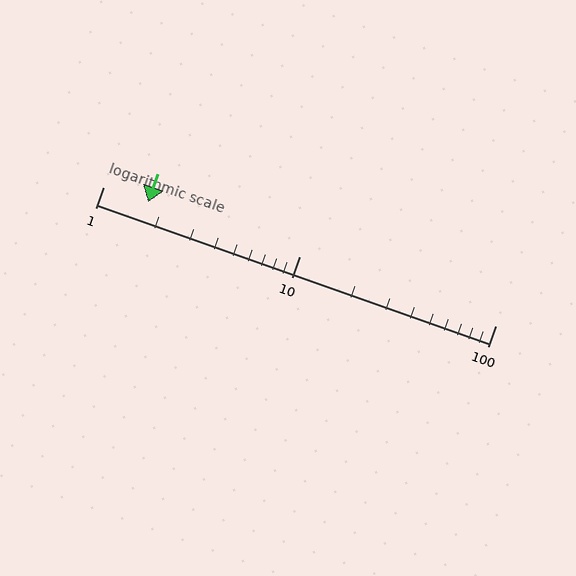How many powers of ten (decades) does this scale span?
The scale spans 2 decades, from 1 to 100.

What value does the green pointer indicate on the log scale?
The pointer indicates approximately 1.7.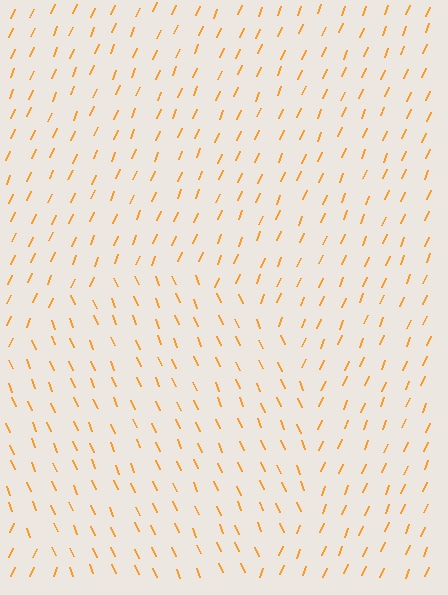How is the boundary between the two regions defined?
The boundary is defined purely by a change in line orientation (approximately 45 degrees difference). All lines are the same color and thickness.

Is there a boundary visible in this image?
Yes, there is a texture boundary formed by a change in line orientation.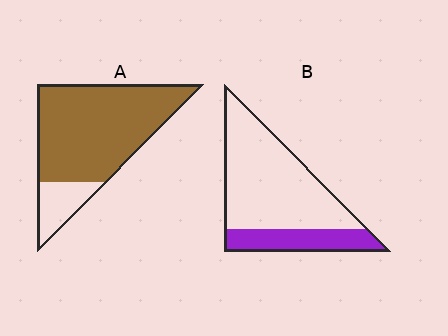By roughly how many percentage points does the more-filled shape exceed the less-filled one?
By roughly 55 percentage points (A over B).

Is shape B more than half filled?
No.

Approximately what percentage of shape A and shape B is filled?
A is approximately 80% and B is approximately 25%.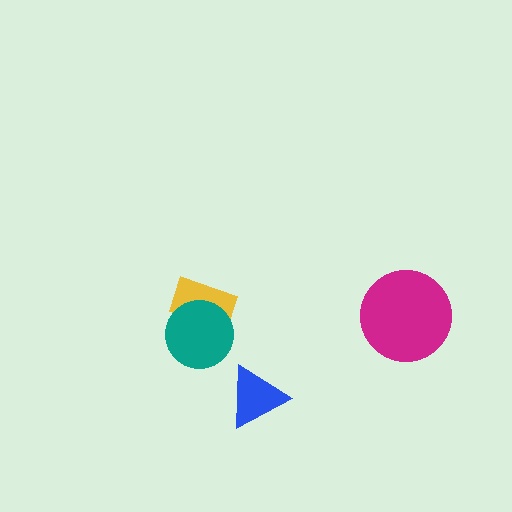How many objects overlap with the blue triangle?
0 objects overlap with the blue triangle.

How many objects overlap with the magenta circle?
0 objects overlap with the magenta circle.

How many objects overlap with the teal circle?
1 object overlaps with the teal circle.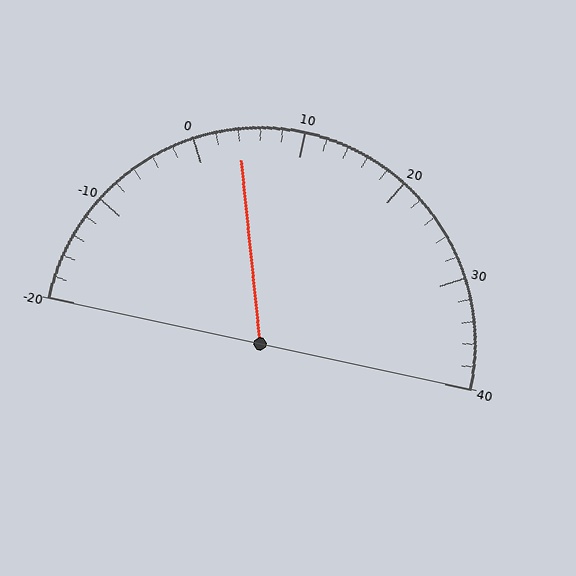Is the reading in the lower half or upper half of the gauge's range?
The reading is in the lower half of the range (-20 to 40).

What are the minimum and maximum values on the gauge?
The gauge ranges from -20 to 40.